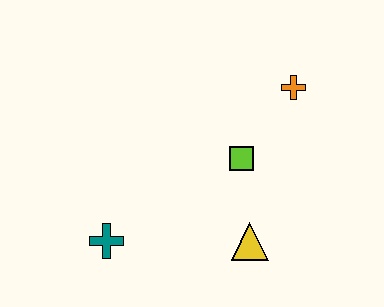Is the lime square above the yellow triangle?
Yes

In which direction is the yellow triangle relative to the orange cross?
The yellow triangle is below the orange cross.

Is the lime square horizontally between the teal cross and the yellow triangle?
Yes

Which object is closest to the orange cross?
The lime square is closest to the orange cross.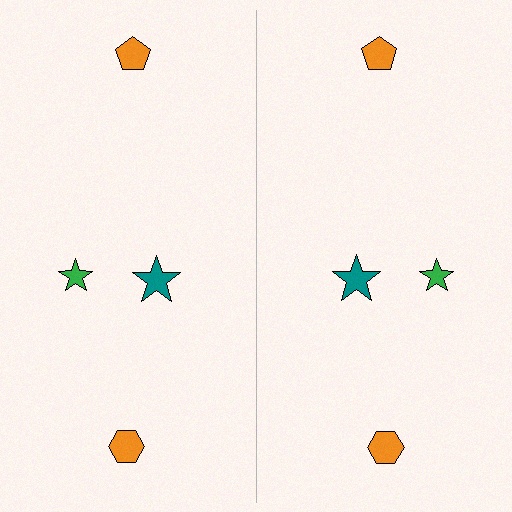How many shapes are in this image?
There are 8 shapes in this image.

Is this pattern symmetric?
Yes, this pattern has bilateral (reflection) symmetry.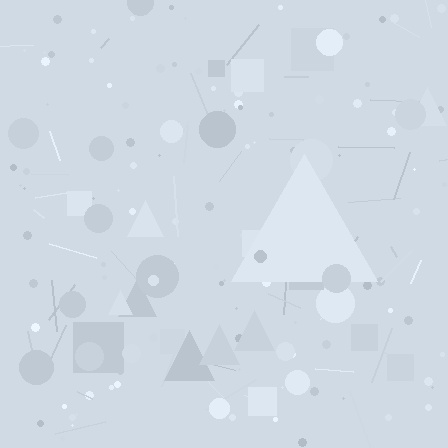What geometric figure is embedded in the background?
A triangle is embedded in the background.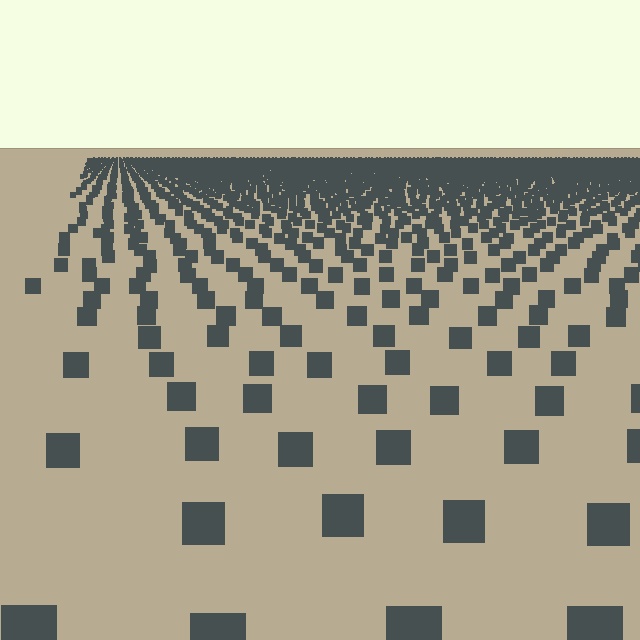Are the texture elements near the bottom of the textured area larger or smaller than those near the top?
Larger. Near the bottom, elements are closer to the viewer and appear at a bigger on-screen size.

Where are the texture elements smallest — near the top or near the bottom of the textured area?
Near the top.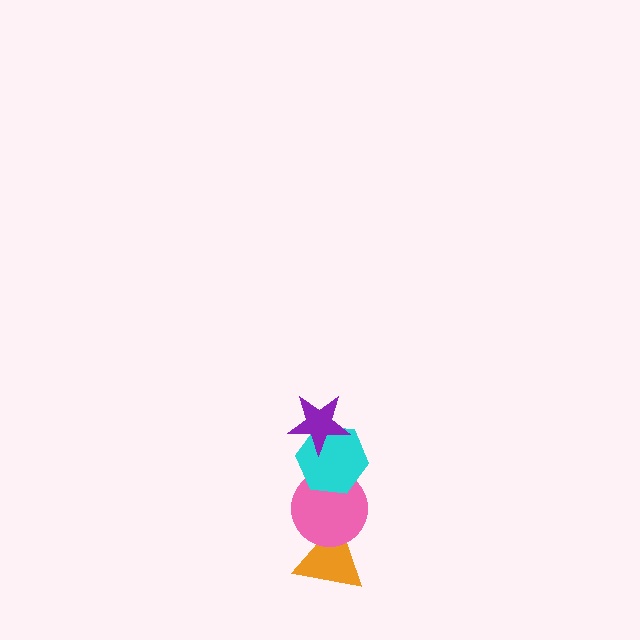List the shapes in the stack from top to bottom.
From top to bottom: the purple star, the cyan hexagon, the pink circle, the orange triangle.